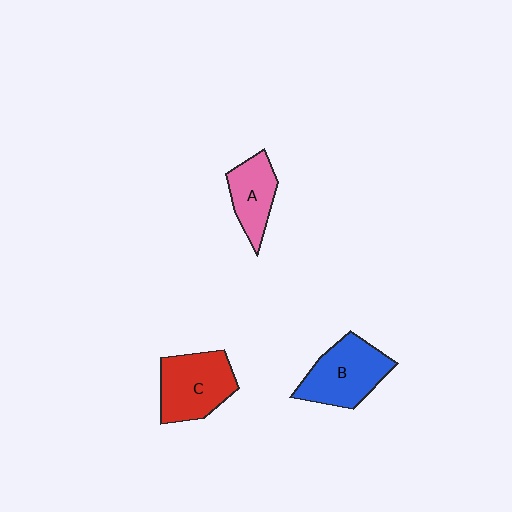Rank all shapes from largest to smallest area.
From largest to smallest: B (blue), C (red), A (pink).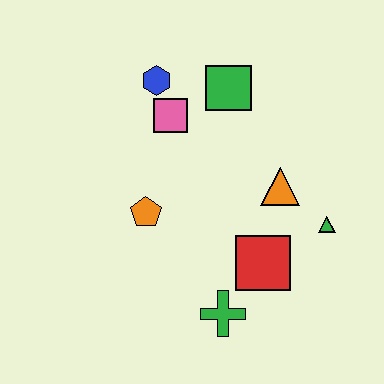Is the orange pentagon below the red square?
No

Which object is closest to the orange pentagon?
The pink square is closest to the orange pentagon.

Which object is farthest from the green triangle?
The blue hexagon is farthest from the green triangle.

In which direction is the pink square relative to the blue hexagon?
The pink square is below the blue hexagon.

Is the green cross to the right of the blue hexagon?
Yes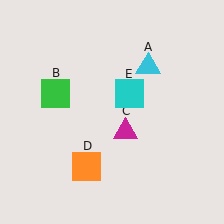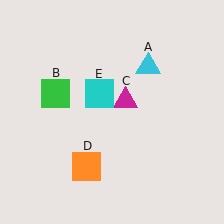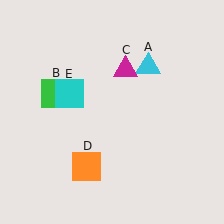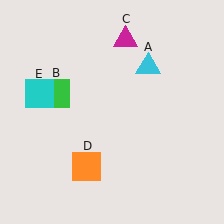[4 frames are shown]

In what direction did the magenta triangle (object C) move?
The magenta triangle (object C) moved up.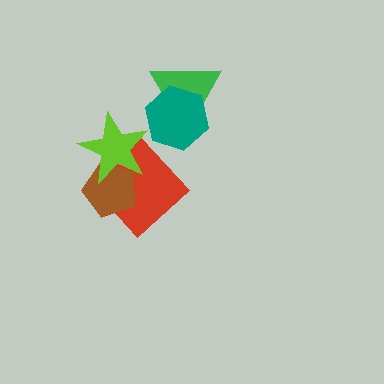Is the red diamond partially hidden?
Yes, it is partially covered by another shape.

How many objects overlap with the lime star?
2 objects overlap with the lime star.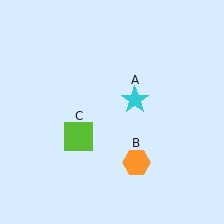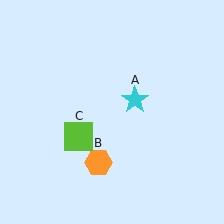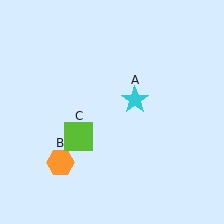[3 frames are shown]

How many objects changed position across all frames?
1 object changed position: orange hexagon (object B).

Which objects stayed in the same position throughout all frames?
Cyan star (object A) and lime square (object C) remained stationary.